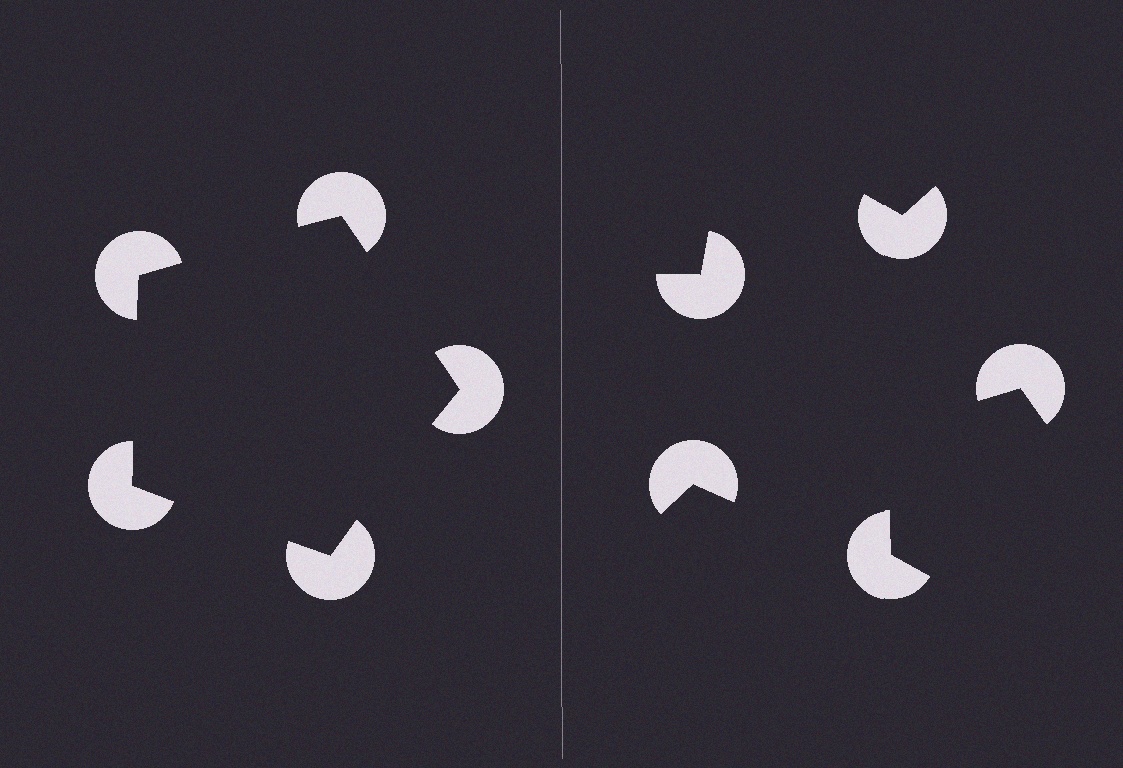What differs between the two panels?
The pac-man discs are positioned identically on both sides; only the wedge orientations differ. On the left they align to a pentagon; on the right they are misaligned.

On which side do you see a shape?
An illusory pentagon appears on the left side. On the right side the wedge cuts are rotated, so no coherent shape forms.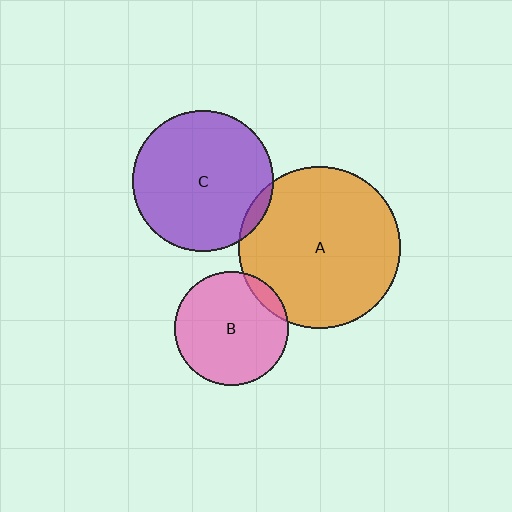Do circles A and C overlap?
Yes.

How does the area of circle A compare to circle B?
Approximately 2.0 times.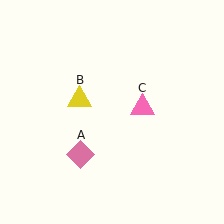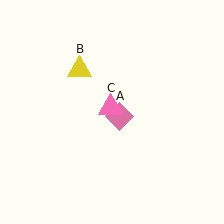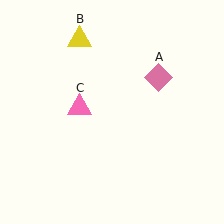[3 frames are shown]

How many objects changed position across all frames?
3 objects changed position: pink diamond (object A), yellow triangle (object B), pink triangle (object C).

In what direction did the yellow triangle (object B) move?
The yellow triangle (object B) moved up.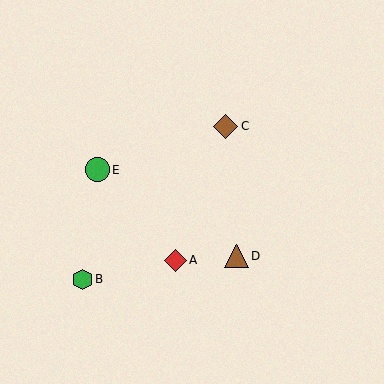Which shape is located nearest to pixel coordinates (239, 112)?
The brown diamond (labeled C) at (226, 126) is nearest to that location.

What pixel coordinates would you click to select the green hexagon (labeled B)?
Click at (82, 279) to select the green hexagon B.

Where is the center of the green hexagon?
The center of the green hexagon is at (82, 279).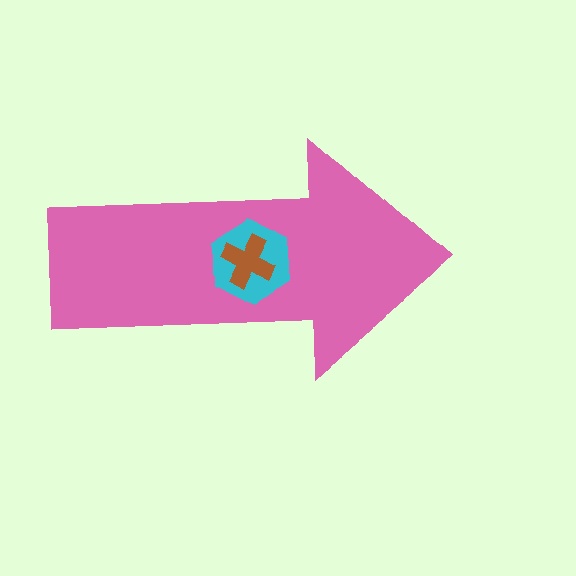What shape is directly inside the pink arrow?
The cyan hexagon.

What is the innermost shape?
The brown cross.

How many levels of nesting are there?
3.